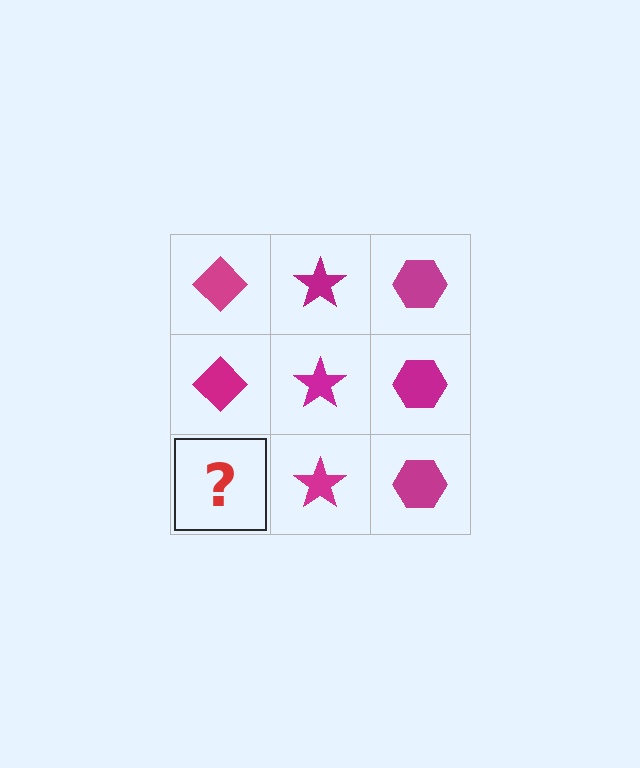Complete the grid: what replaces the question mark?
The question mark should be replaced with a magenta diamond.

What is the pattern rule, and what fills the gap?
The rule is that each column has a consistent shape. The gap should be filled with a magenta diamond.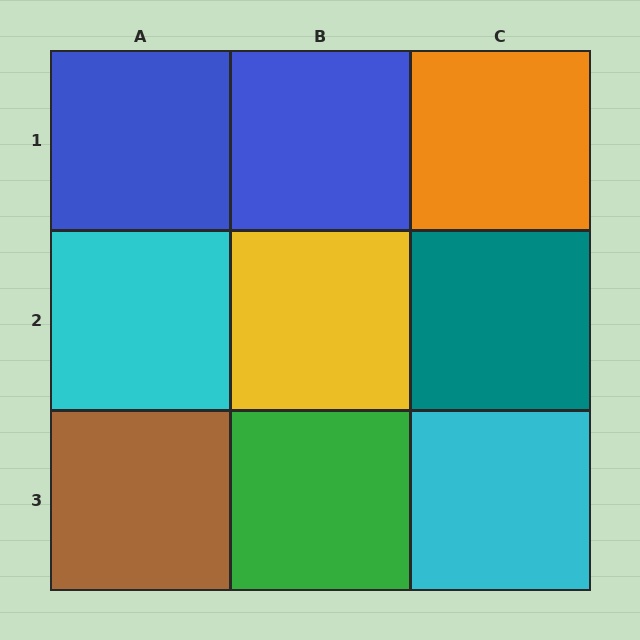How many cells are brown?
1 cell is brown.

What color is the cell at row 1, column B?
Blue.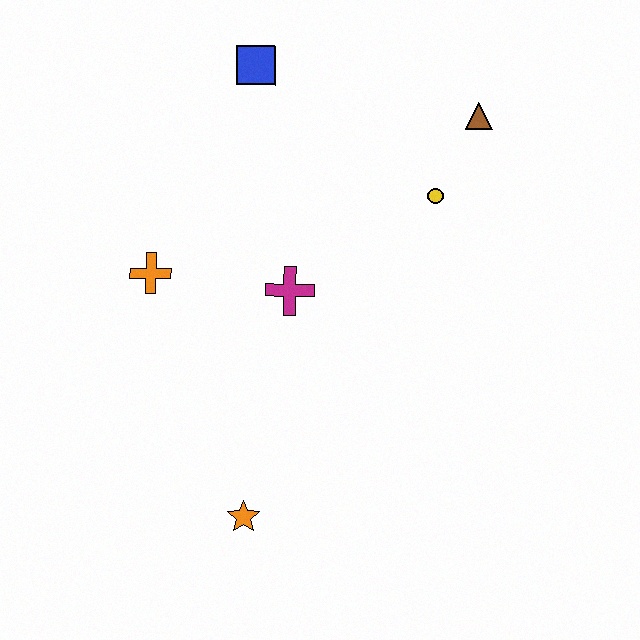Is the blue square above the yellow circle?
Yes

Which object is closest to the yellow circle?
The brown triangle is closest to the yellow circle.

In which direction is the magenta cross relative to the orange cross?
The magenta cross is to the right of the orange cross.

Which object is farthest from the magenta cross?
The brown triangle is farthest from the magenta cross.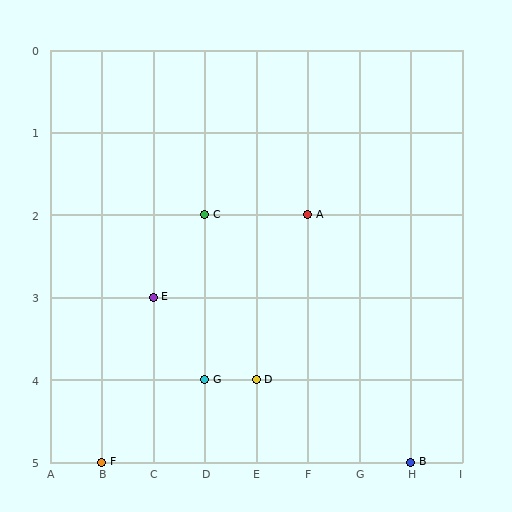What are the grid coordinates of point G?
Point G is at grid coordinates (D, 4).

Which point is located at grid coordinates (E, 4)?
Point D is at (E, 4).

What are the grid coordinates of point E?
Point E is at grid coordinates (C, 3).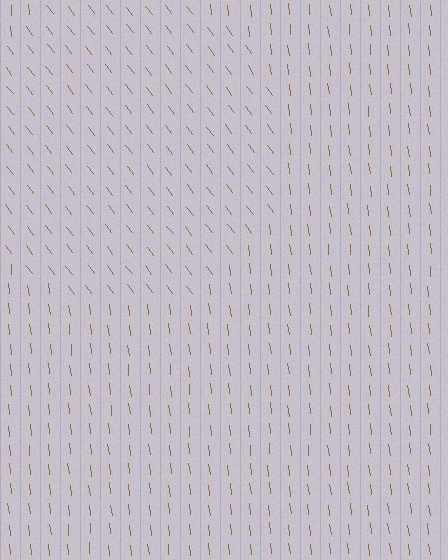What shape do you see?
I see a circle.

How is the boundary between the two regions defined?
The boundary is defined purely by a change in line orientation (approximately 31 degrees difference). All lines are the same color and thickness.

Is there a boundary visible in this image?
Yes, there is a texture boundary formed by a change in line orientation.